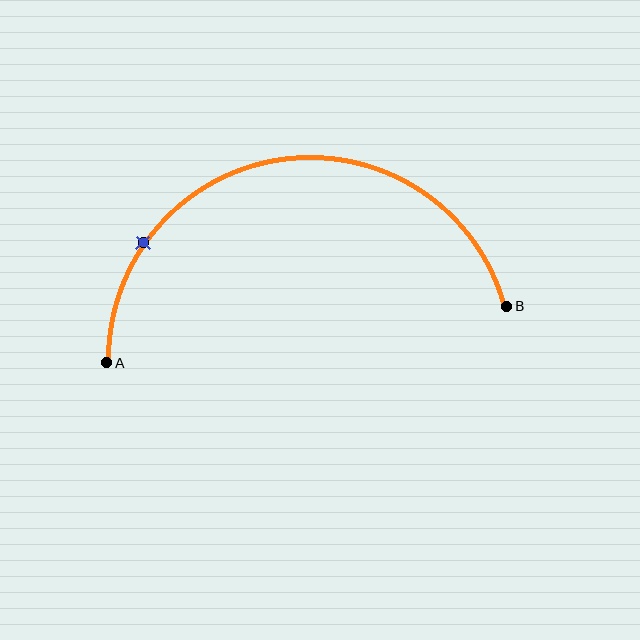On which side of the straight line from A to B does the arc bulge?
The arc bulges above the straight line connecting A and B.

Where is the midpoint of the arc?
The arc midpoint is the point on the curve farthest from the straight line joining A and B. It sits above that line.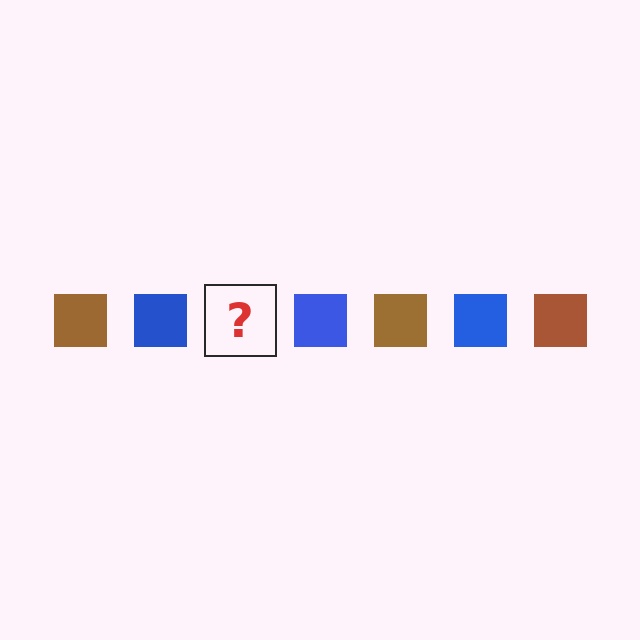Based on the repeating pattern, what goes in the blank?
The blank should be a brown square.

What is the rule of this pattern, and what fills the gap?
The rule is that the pattern cycles through brown, blue squares. The gap should be filled with a brown square.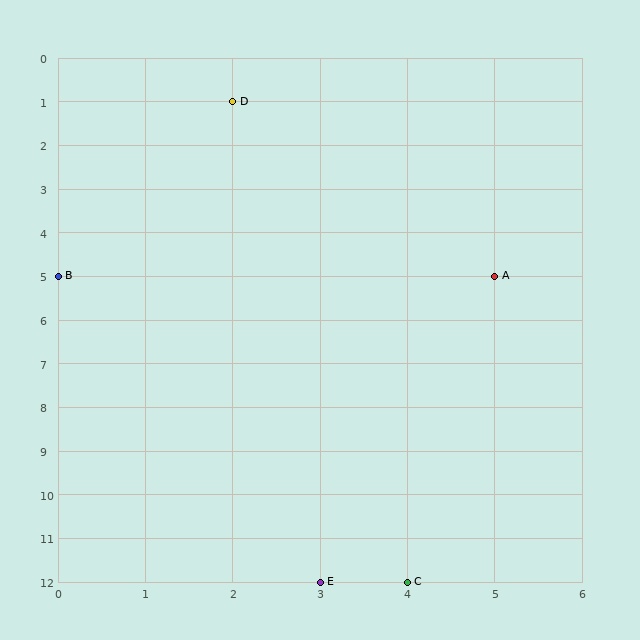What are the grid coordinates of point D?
Point D is at grid coordinates (2, 1).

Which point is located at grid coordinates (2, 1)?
Point D is at (2, 1).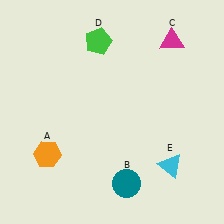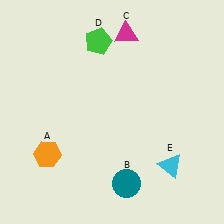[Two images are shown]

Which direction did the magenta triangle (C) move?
The magenta triangle (C) moved left.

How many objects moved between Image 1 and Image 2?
1 object moved between the two images.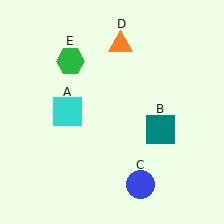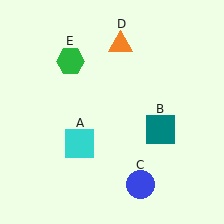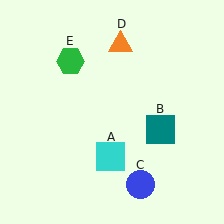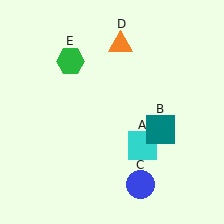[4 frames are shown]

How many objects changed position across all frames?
1 object changed position: cyan square (object A).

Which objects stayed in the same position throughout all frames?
Teal square (object B) and blue circle (object C) and orange triangle (object D) and green hexagon (object E) remained stationary.